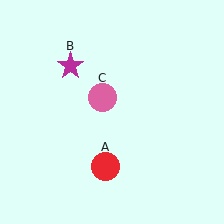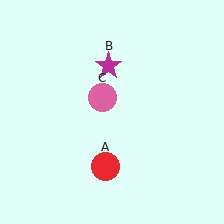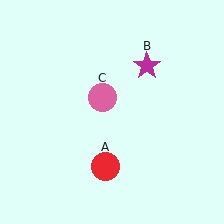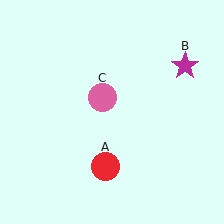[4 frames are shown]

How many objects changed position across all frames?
1 object changed position: magenta star (object B).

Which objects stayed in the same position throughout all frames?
Red circle (object A) and pink circle (object C) remained stationary.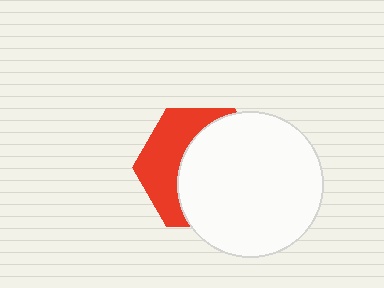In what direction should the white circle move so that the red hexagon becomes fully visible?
The white circle should move right. That is the shortest direction to clear the overlap and leave the red hexagon fully visible.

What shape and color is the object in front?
The object in front is a white circle.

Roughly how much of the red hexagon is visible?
A small part of it is visible (roughly 40%).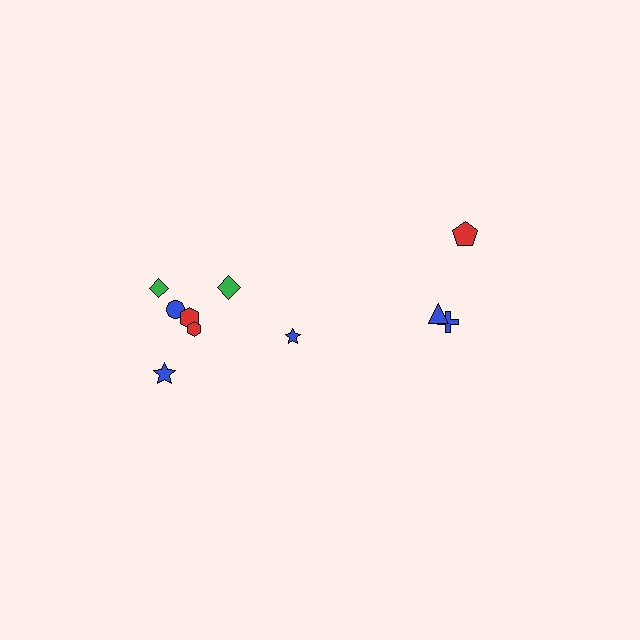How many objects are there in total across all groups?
There are 10 objects.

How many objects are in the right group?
There are 3 objects.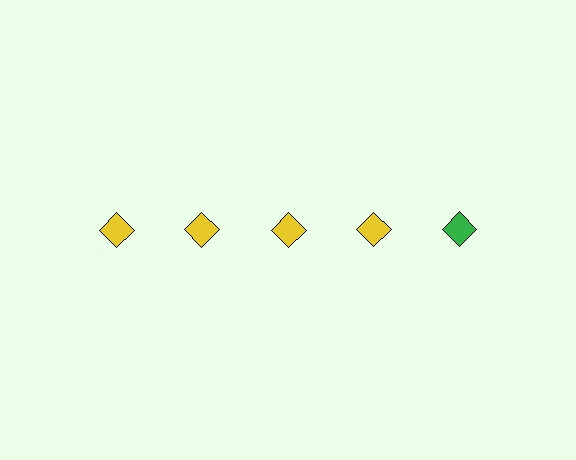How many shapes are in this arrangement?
There are 5 shapes arranged in a grid pattern.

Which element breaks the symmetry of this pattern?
The green diamond in the top row, rightmost column breaks the symmetry. All other shapes are yellow diamonds.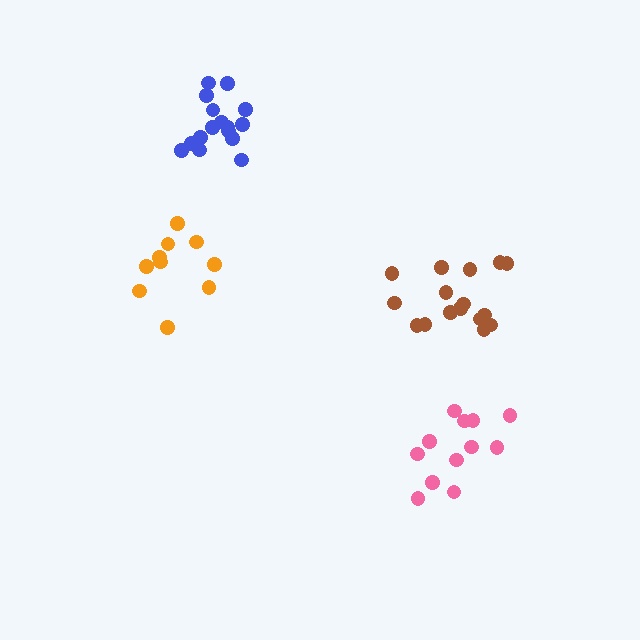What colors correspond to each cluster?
The clusters are colored: pink, orange, blue, brown.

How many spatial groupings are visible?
There are 4 spatial groupings.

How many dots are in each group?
Group 1: 12 dots, Group 2: 10 dots, Group 3: 16 dots, Group 4: 16 dots (54 total).